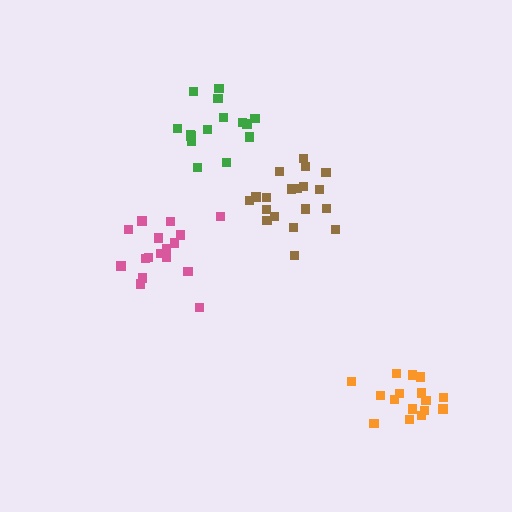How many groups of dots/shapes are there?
There are 4 groups.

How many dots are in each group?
Group 1: 20 dots, Group 2: 18 dots, Group 3: 16 dots, Group 4: 15 dots (69 total).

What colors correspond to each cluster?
The clusters are colored: brown, pink, orange, green.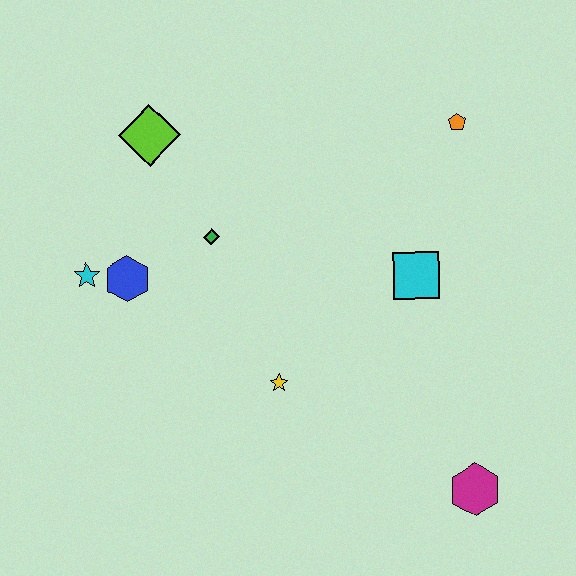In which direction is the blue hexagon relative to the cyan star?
The blue hexagon is to the right of the cyan star.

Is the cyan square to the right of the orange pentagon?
No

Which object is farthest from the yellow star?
The orange pentagon is farthest from the yellow star.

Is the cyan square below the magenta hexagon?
No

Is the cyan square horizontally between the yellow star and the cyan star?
No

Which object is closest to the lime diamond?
The green diamond is closest to the lime diamond.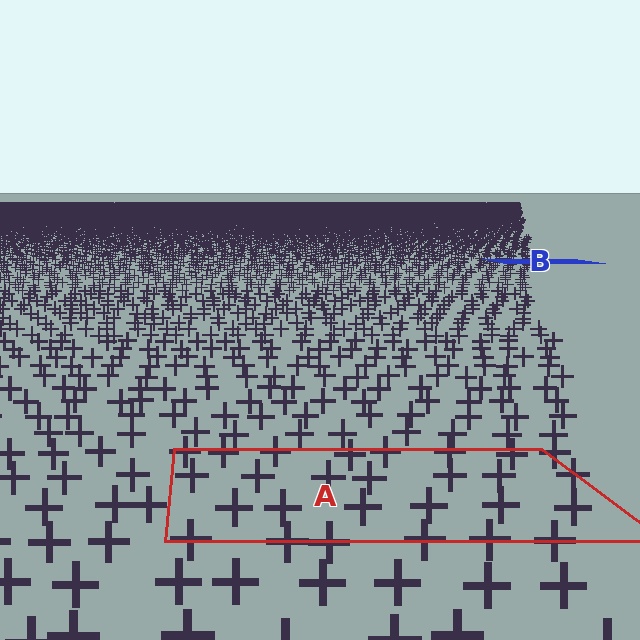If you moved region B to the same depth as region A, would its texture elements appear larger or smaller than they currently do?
They would appear larger. At a closer depth, the same texture elements are projected at a bigger on-screen size.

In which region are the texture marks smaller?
The texture marks are smaller in region B, because it is farther away.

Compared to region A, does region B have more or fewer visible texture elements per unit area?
Region B has more texture elements per unit area — they are packed more densely because it is farther away.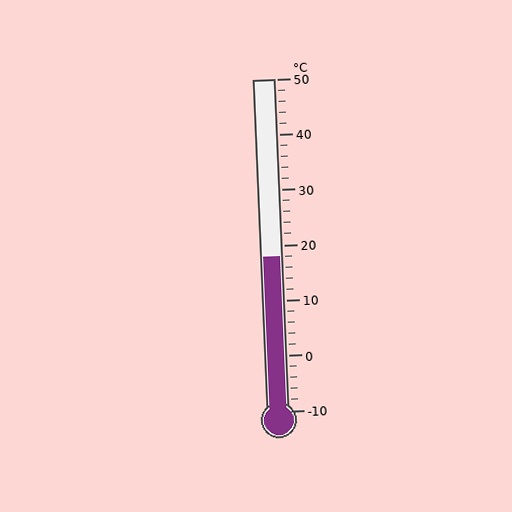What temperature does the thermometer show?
The thermometer shows approximately 18°C.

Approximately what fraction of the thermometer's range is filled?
The thermometer is filled to approximately 45% of its range.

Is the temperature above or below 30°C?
The temperature is below 30°C.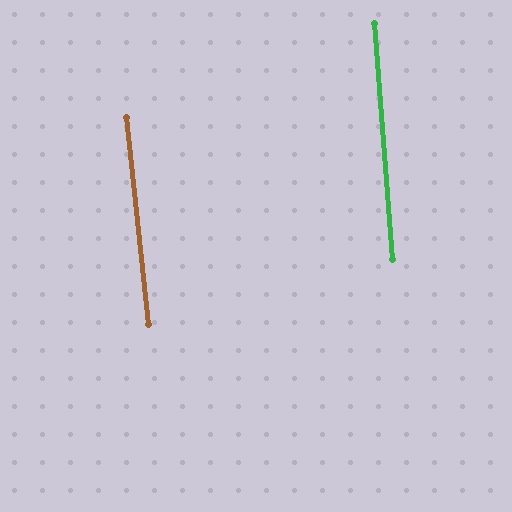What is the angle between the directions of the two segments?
Approximately 2 degrees.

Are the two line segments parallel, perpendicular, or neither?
Parallel — their directions differ by only 1.7°.